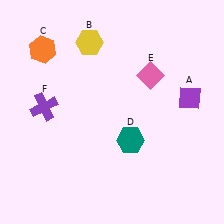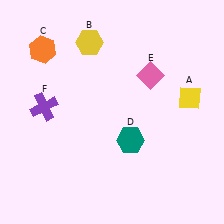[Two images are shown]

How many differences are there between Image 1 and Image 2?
There is 1 difference between the two images.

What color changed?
The diamond (A) changed from purple in Image 1 to yellow in Image 2.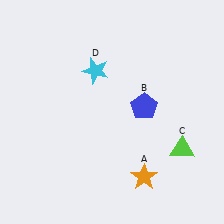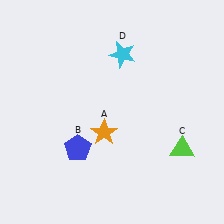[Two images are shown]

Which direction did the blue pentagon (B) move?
The blue pentagon (B) moved left.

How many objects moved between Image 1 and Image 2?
3 objects moved between the two images.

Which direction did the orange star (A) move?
The orange star (A) moved up.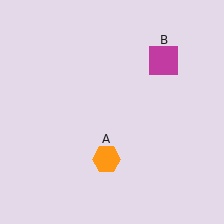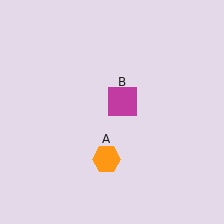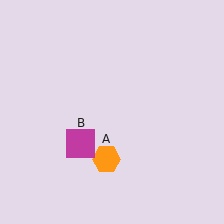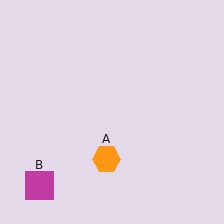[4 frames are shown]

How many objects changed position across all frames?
1 object changed position: magenta square (object B).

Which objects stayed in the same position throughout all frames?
Orange hexagon (object A) remained stationary.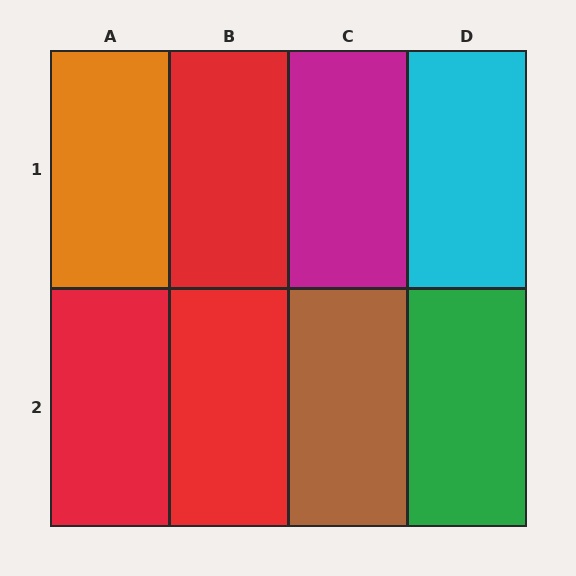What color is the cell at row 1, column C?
Magenta.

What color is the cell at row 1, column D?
Cyan.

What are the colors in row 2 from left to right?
Red, red, brown, green.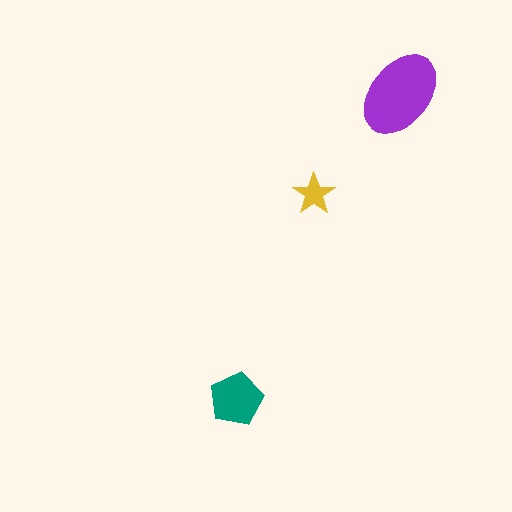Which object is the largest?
The purple ellipse.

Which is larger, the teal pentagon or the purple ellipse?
The purple ellipse.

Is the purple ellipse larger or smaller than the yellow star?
Larger.